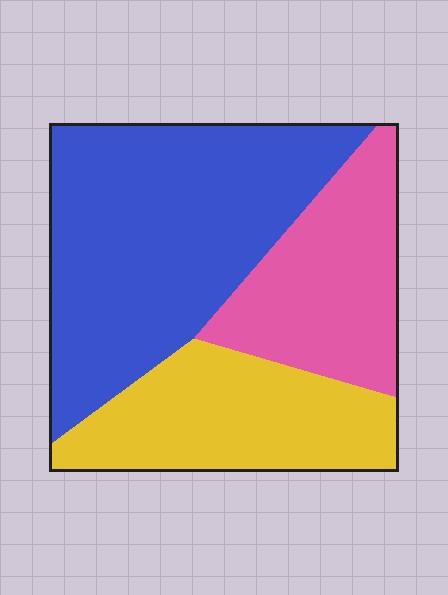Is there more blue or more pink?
Blue.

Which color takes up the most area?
Blue, at roughly 50%.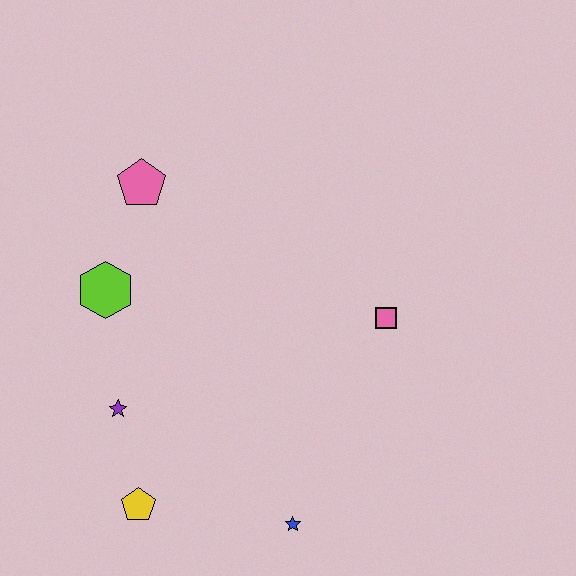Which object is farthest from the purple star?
The pink square is farthest from the purple star.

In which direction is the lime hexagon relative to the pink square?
The lime hexagon is to the left of the pink square.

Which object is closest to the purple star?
The yellow pentagon is closest to the purple star.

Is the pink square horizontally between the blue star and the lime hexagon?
No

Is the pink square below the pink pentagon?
Yes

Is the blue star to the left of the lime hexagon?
No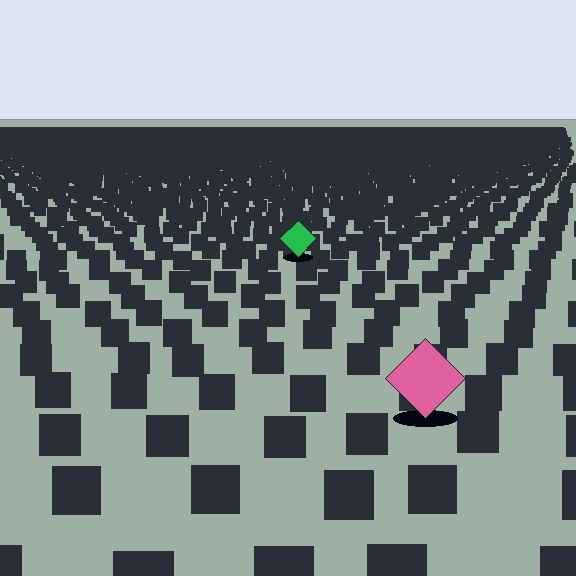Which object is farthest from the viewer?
The green diamond is farthest from the viewer. It appears smaller and the ground texture around it is denser.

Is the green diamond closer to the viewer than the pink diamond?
No. The pink diamond is closer — you can tell from the texture gradient: the ground texture is coarser near it.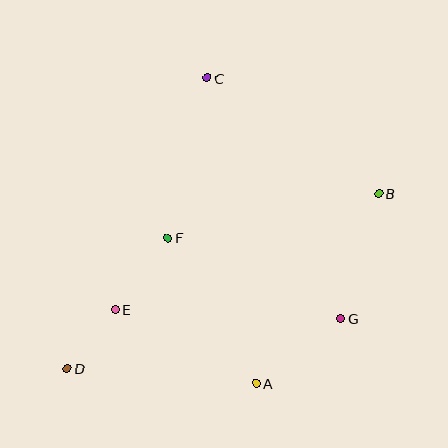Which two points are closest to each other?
Points D and E are closest to each other.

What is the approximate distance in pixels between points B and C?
The distance between B and C is approximately 207 pixels.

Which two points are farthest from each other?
Points B and D are farthest from each other.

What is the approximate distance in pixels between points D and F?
The distance between D and F is approximately 165 pixels.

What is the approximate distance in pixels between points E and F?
The distance between E and F is approximately 89 pixels.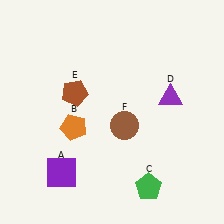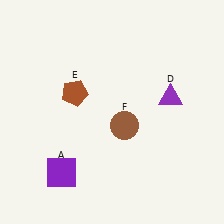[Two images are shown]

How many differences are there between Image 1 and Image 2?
There are 2 differences between the two images.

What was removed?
The green pentagon (C), the orange pentagon (B) were removed in Image 2.